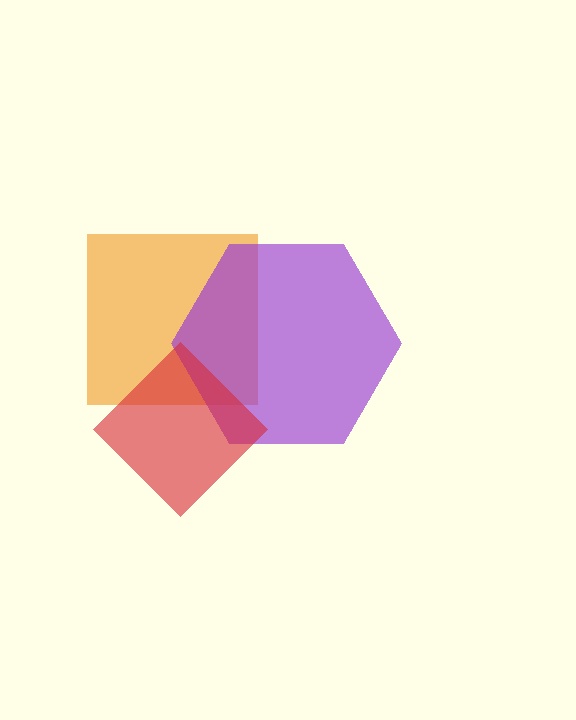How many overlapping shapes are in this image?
There are 3 overlapping shapes in the image.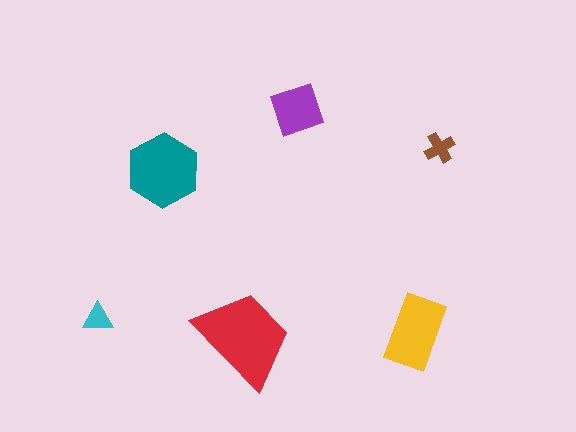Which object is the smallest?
The cyan triangle.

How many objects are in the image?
There are 6 objects in the image.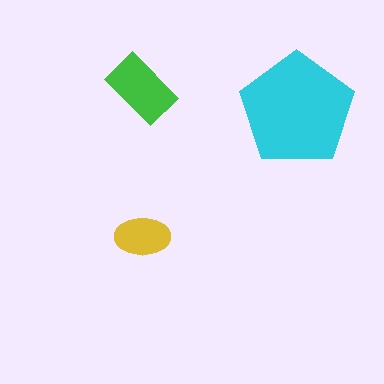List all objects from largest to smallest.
The cyan pentagon, the green rectangle, the yellow ellipse.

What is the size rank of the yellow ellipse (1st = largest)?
3rd.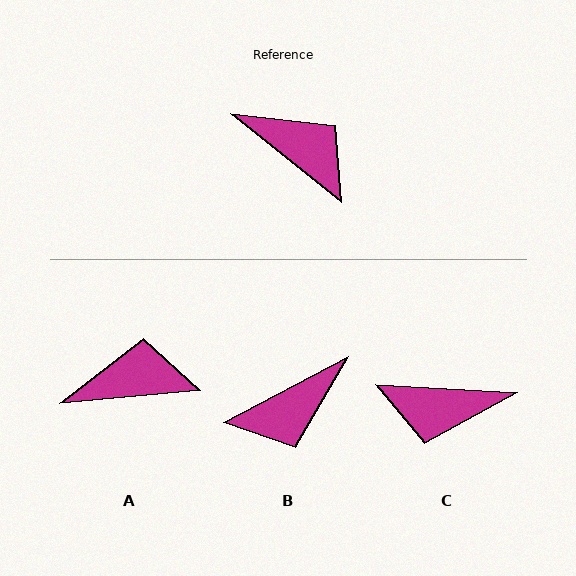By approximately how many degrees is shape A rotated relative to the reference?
Approximately 44 degrees counter-clockwise.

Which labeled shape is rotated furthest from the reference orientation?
C, about 144 degrees away.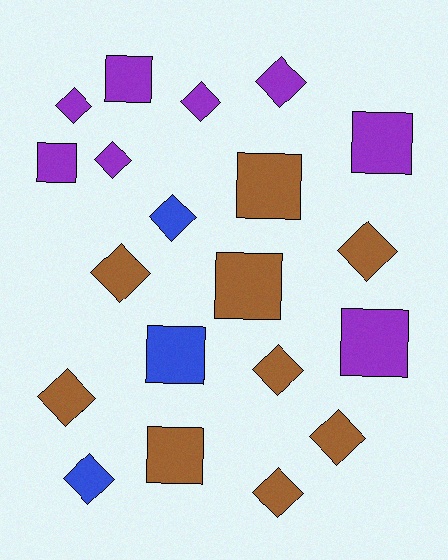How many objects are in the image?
There are 20 objects.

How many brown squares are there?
There are 3 brown squares.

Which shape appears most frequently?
Diamond, with 12 objects.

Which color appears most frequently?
Brown, with 9 objects.